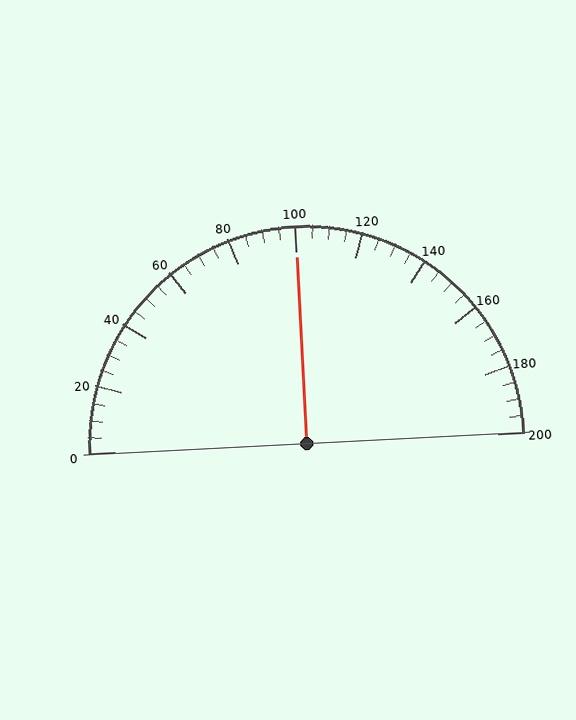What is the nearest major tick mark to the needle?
The nearest major tick mark is 100.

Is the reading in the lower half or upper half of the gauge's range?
The reading is in the upper half of the range (0 to 200).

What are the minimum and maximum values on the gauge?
The gauge ranges from 0 to 200.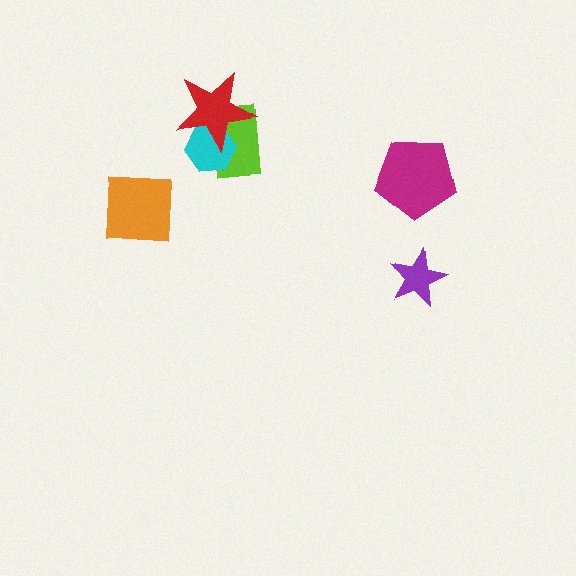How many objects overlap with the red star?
2 objects overlap with the red star.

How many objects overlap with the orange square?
0 objects overlap with the orange square.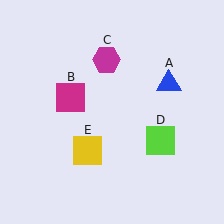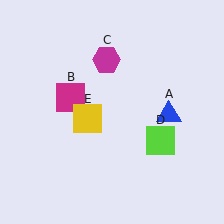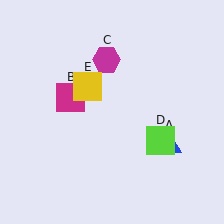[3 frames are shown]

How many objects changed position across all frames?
2 objects changed position: blue triangle (object A), yellow square (object E).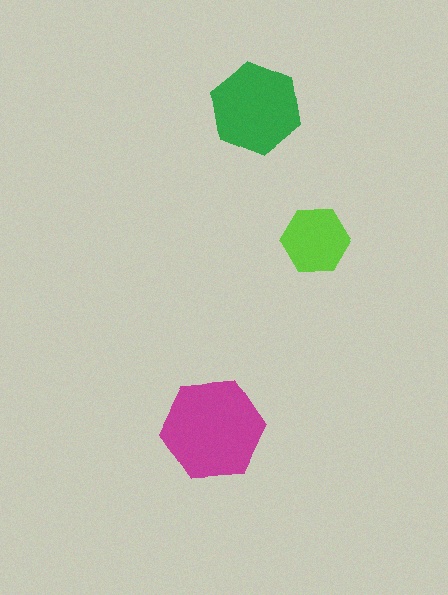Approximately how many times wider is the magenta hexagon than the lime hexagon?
About 1.5 times wider.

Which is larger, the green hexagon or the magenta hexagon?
The magenta one.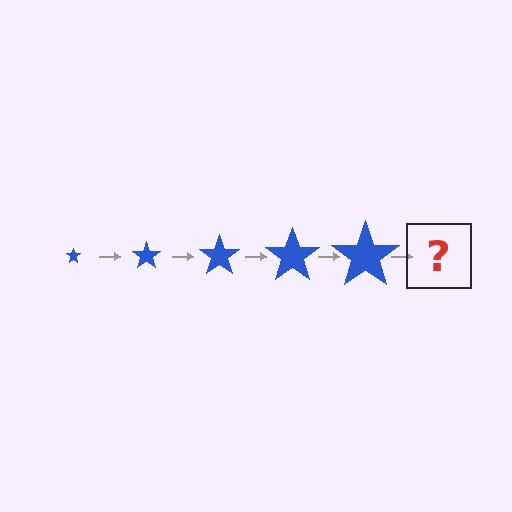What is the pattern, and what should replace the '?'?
The pattern is that the star gets progressively larger each step. The '?' should be a blue star, larger than the previous one.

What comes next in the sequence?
The next element should be a blue star, larger than the previous one.